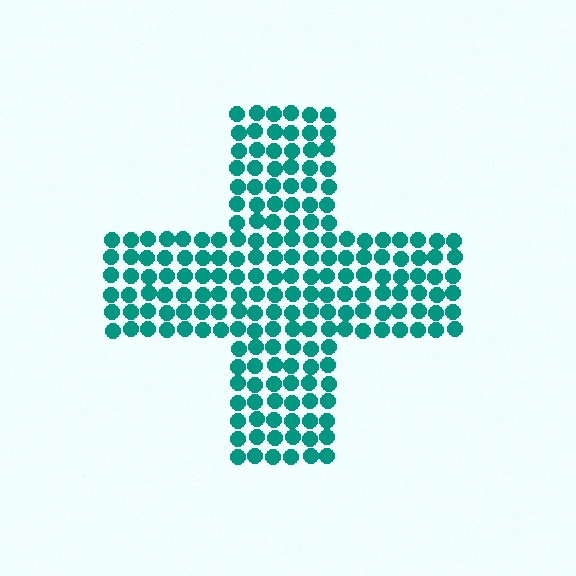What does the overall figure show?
The overall figure shows a cross.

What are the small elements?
The small elements are circles.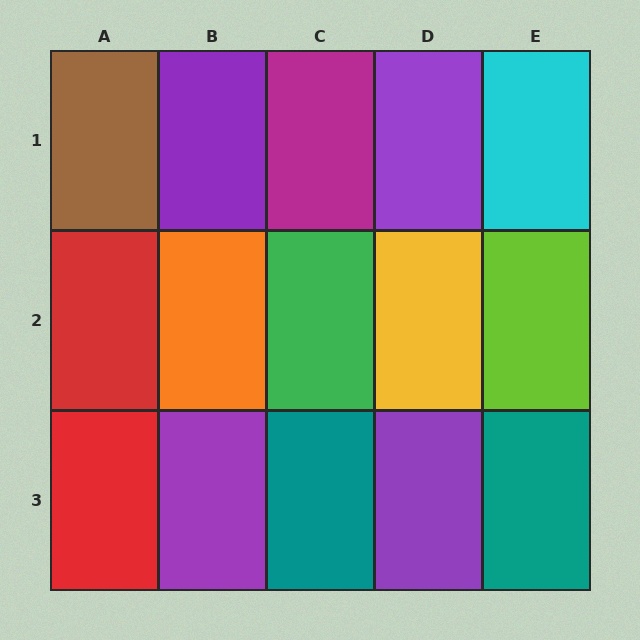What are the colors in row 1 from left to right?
Brown, purple, magenta, purple, cyan.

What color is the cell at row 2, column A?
Red.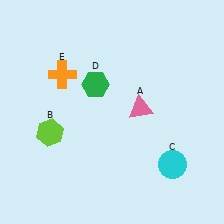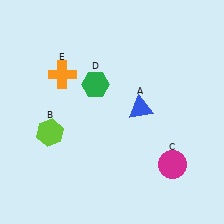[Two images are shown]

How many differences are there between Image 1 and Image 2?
There are 2 differences between the two images.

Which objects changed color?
A changed from pink to blue. C changed from cyan to magenta.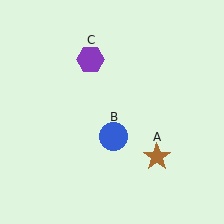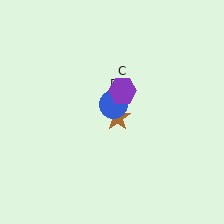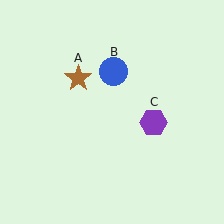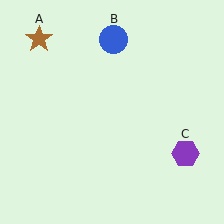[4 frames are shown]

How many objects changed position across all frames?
3 objects changed position: brown star (object A), blue circle (object B), purple hexagon (object C).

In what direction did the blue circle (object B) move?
The blue circle (object B) moved up.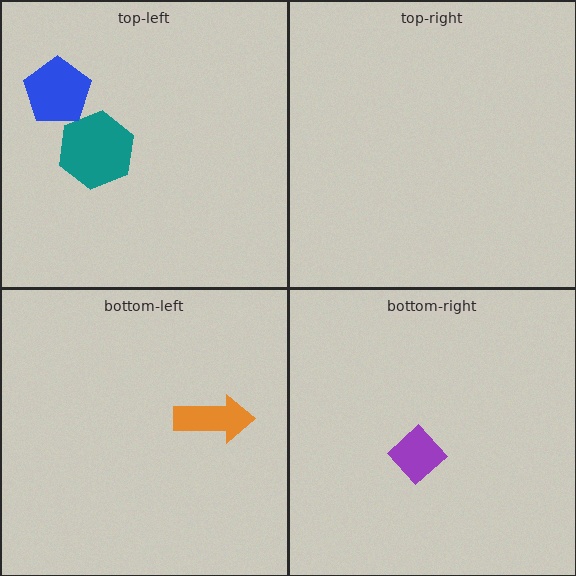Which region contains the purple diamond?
The bottom-right region.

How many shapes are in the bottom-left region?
1.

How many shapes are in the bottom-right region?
1.